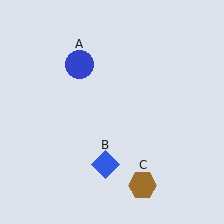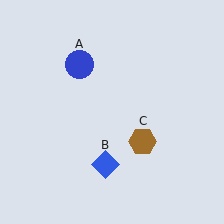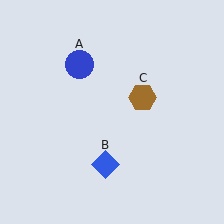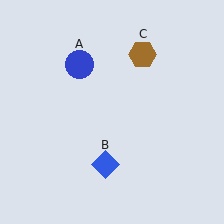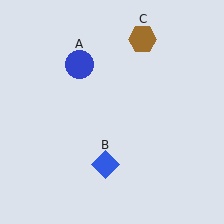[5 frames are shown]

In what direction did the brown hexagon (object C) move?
The brown hexagon (object C) moved up.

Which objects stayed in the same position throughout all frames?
Blue circle (object A) and blue diamond (object B) remained stationary.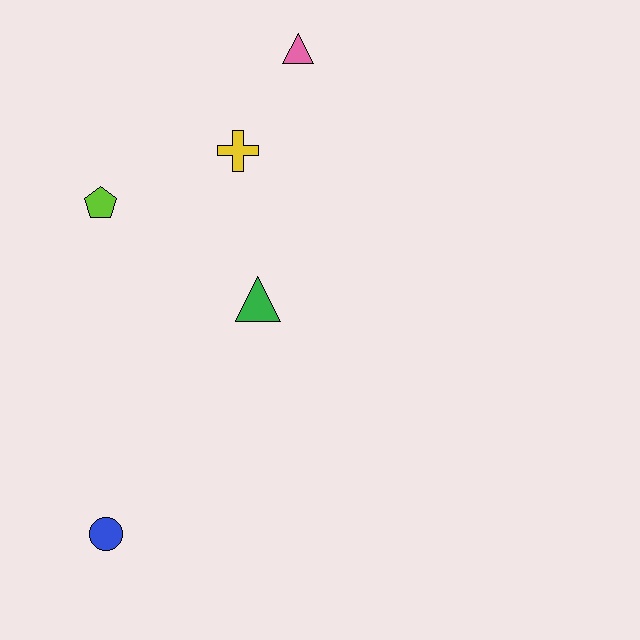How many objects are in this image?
There are 5 objects.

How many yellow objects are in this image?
There is 1 yellow object.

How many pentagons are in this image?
There is 1 pentagon.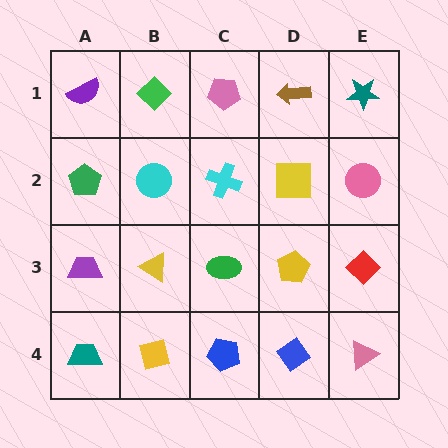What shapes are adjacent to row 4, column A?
A purple trapezoid (row 3, column A), a yellow square (row 4, column B).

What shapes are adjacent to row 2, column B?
A green diamond (row 1, column B), a yellow triangle (row 3, column B), a green pentagon (row 2, column A), a cyan cross (row 2, column C).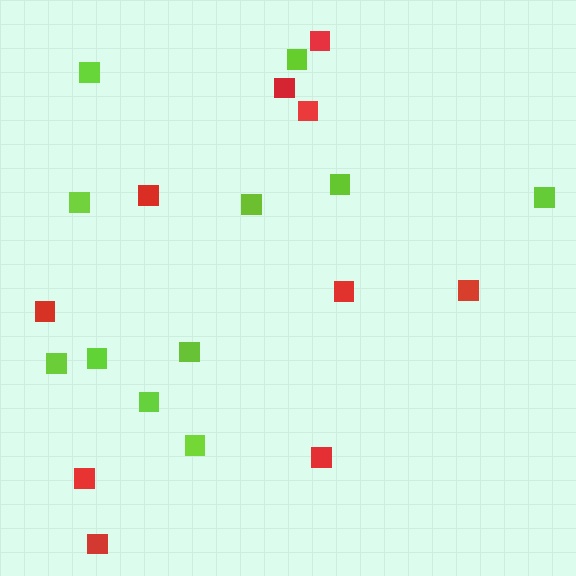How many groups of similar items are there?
There are 2 groups: one group of red squares (10) and one group of lime squares (11).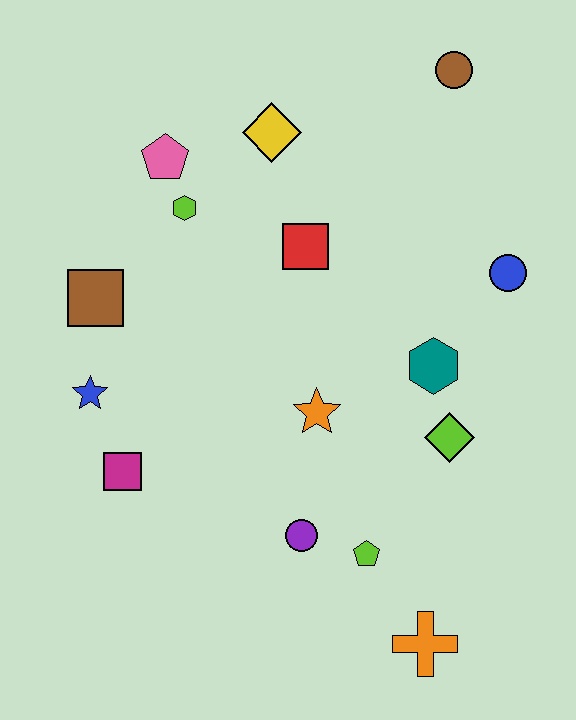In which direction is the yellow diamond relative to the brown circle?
The yellow diamond is to the left of the brown circle.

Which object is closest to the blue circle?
The teal hexagon is closest to the blue circle.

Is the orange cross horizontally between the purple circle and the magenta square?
No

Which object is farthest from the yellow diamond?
The orange cross is farthest from the yellow diamond.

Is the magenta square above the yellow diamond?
No